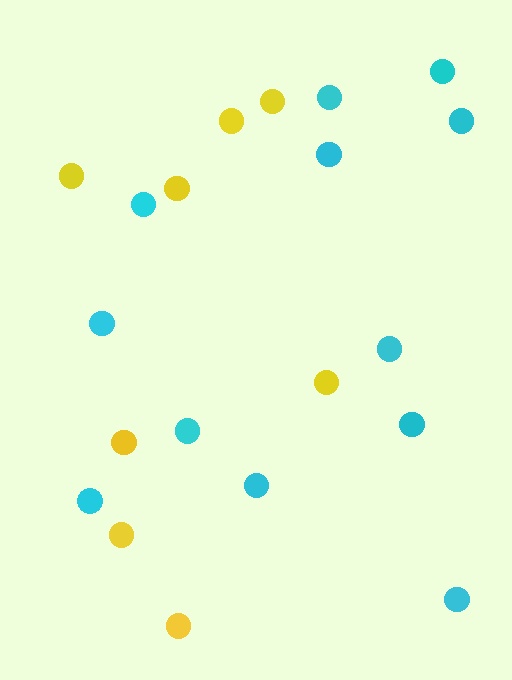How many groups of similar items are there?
There are 2 groups: one group of yellow circles (8) and one group of cyan circles (12).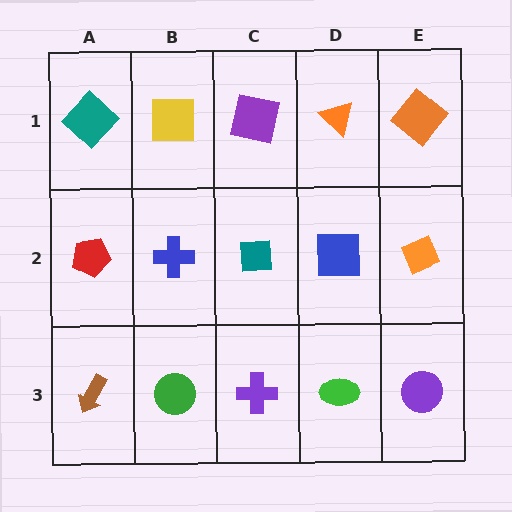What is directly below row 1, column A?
A red pentagon.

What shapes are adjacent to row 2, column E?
An orange diamond (row 1, column E), a purple circle (row 3, column E), a blue square (row 2, column D).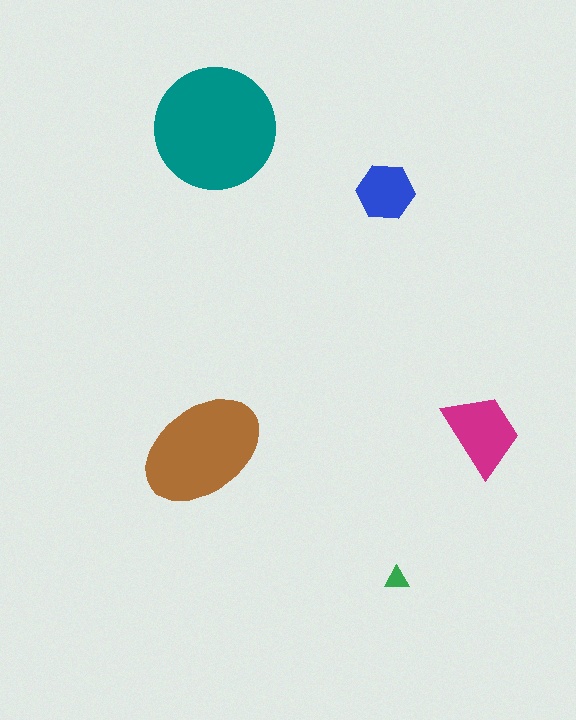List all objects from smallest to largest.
The green triangle, the blue hexagon, the magenta trapezoid, the brown ellipse, the teal circle.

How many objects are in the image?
There are 5 objects in the image.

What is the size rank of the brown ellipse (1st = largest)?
2nd.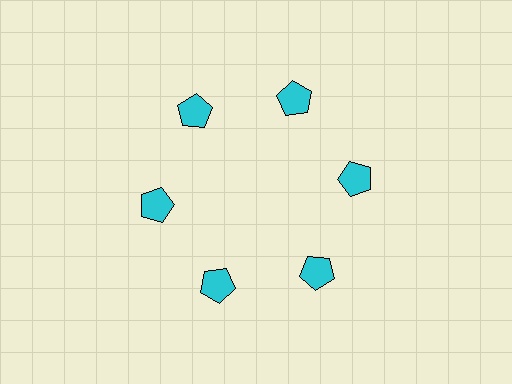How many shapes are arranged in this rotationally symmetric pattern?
There are 6 shapes, arranged in 6 groups of 1.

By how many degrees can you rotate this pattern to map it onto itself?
The pattern maps onto itself every 60 degrees of rotation.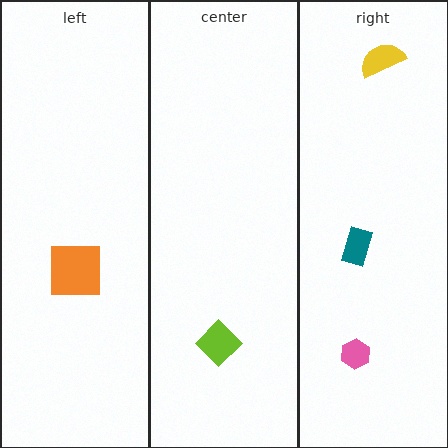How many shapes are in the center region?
1.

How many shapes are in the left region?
1.